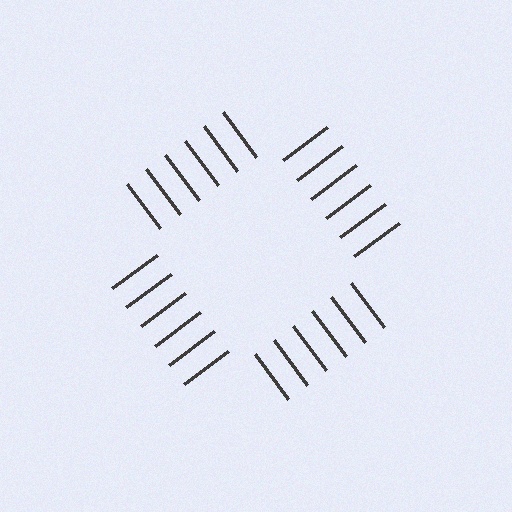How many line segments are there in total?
24 — 6 along each of the 4 edges.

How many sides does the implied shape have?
4 sides — the line-ends trace a square.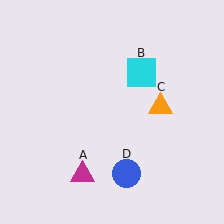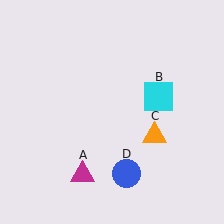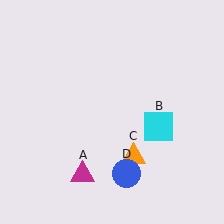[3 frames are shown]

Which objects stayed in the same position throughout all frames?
Magenta triangle (object A) and blue circle (object D) remained stationary.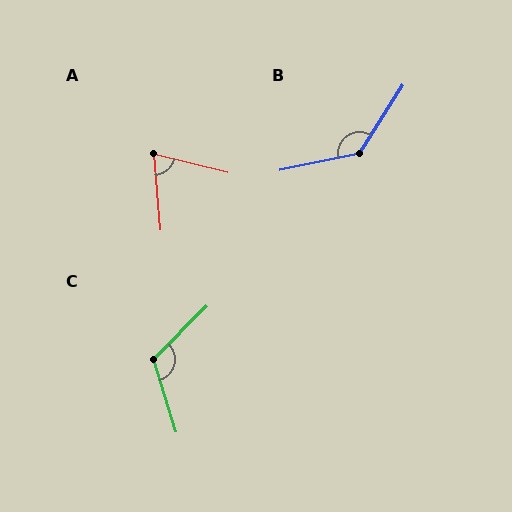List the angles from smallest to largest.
A (72°), C (118°), B (134°).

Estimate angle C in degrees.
Approximately 118 degrees.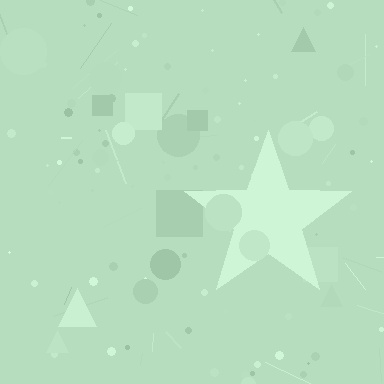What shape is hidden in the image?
A star is hidden in the image.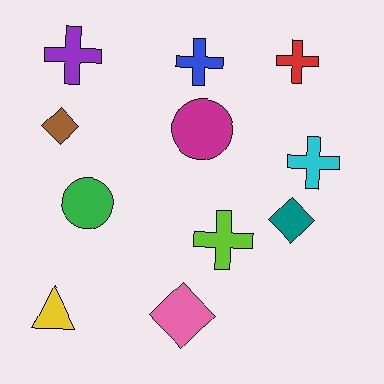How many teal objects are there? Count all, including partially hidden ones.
There is 1 teal object.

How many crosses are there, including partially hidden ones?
There are 5 crosses.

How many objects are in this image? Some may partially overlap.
There are 11 objects.